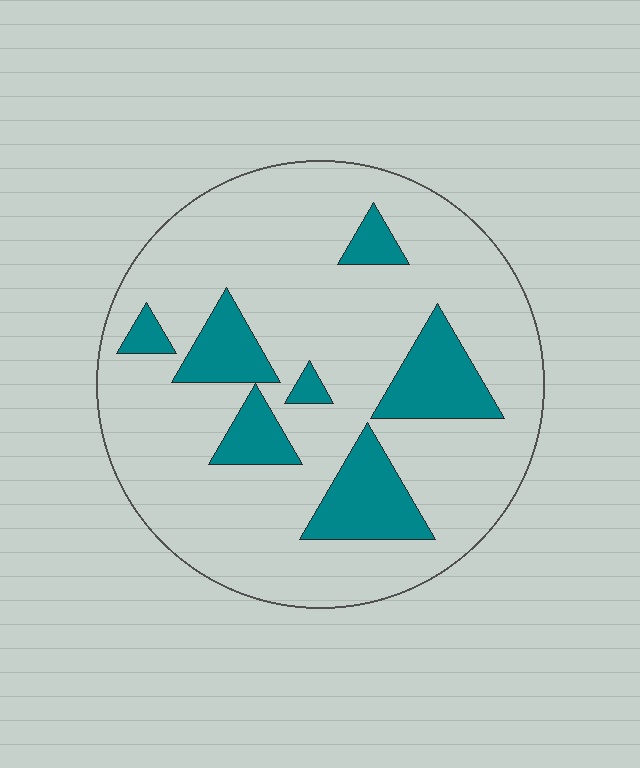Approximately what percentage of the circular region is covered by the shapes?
Approximately 20%.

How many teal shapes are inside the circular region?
7.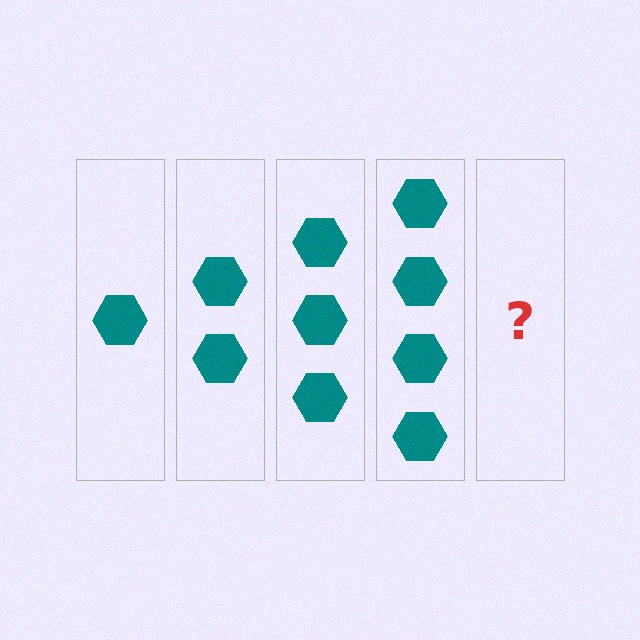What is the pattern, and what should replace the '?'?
The pattern is that each step adds one more hexagon. The '?' should be 5 hexagons.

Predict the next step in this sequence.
The next step is 5 hexagons.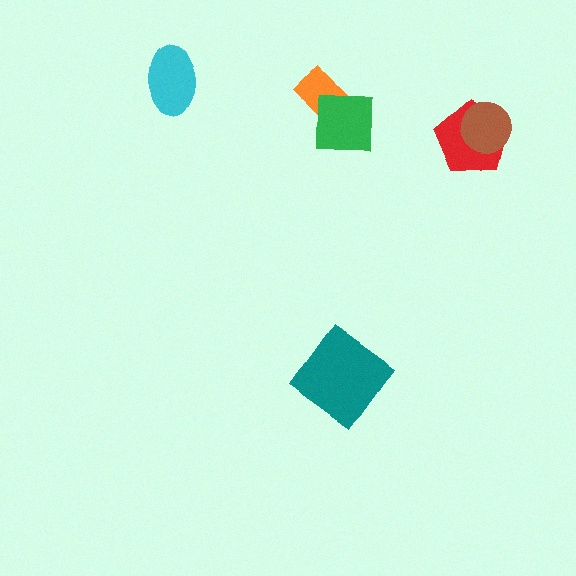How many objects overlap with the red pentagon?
1 object overlaps with the red pentagon.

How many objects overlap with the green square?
1 object overlaps with the green square.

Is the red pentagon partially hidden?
Yes, it is partially covered by another shape.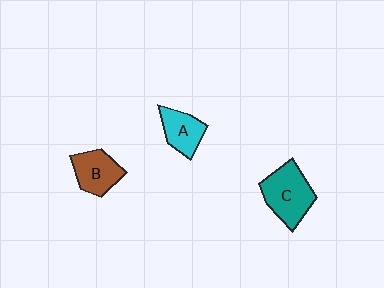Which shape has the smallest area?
Shape A (cyan).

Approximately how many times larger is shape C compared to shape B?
Approximately 1.3 times.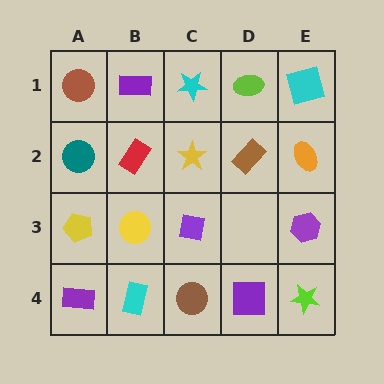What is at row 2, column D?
A brown rectangle.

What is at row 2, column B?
A red rectangle.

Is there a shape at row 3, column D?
No, that cell is empty.